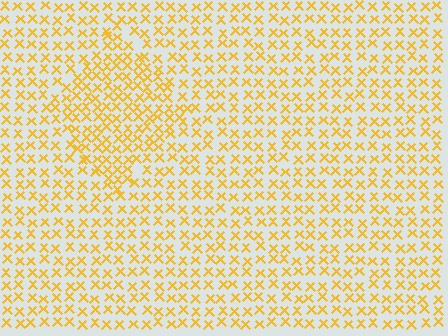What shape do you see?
I see a diamond.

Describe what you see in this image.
The image contains small yellow elements arranged at two different densities. A diamond-shaped region is visible where the elements are more densely packed than the surrounding area.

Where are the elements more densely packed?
The elements are more densely packed inside the diamond boundary.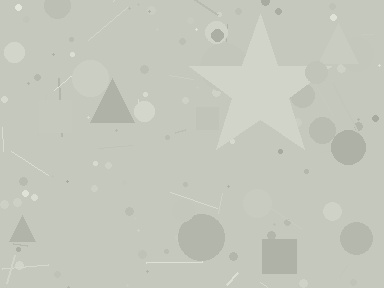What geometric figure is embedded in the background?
A star is embedded in the background.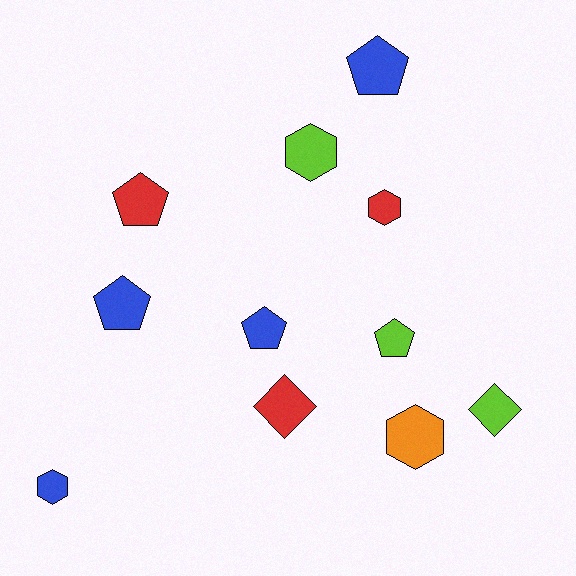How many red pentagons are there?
There is 1 red pentagon.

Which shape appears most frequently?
Pentagon, with 5 objects.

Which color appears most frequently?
Blue, with 4 objects.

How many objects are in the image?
There are 11 objects.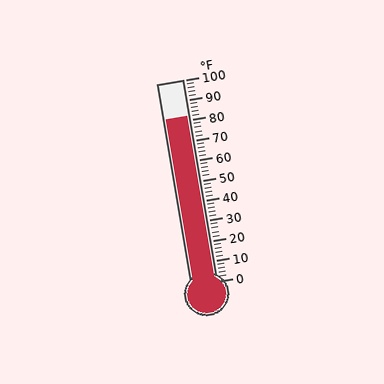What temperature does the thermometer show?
The thermometer shows approximately 82°F.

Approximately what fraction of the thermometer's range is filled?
The thermometer is filled to approximately 80% of its range.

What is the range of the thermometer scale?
The thermometer scale ranges from 0°F to 100°F.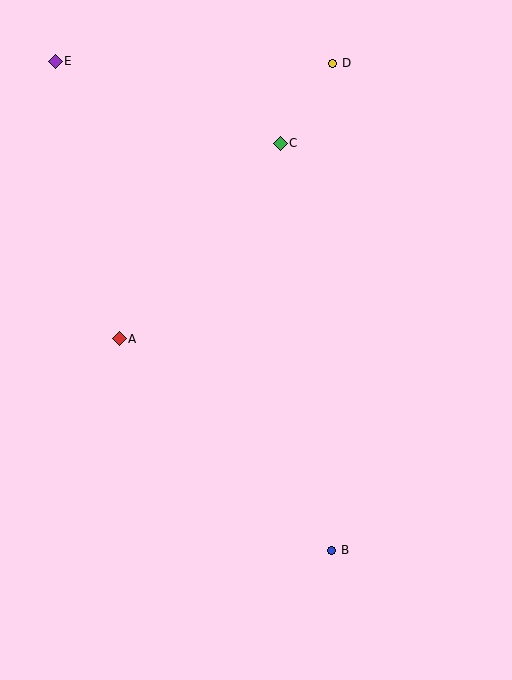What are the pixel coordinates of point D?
Point D is at (333, 63).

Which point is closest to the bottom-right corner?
Point B is closest to the bottom-right corner.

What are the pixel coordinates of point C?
Point C is at (280, 143).